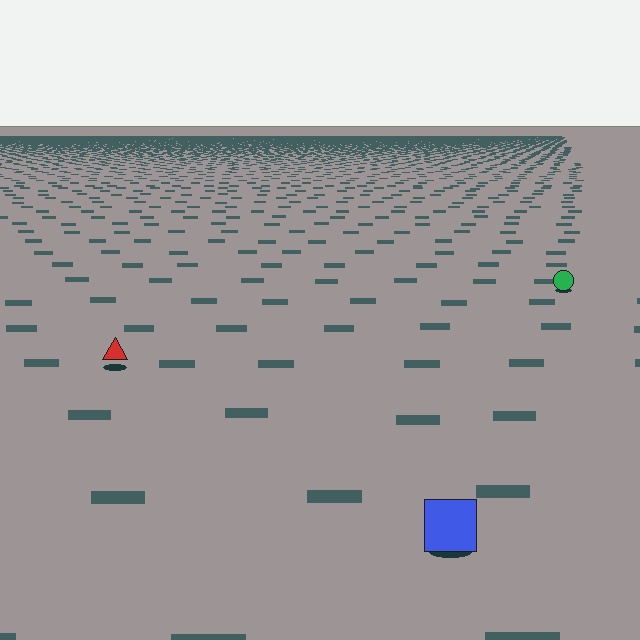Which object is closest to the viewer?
The blue square is closest. The texture marks near it are larger and more spread out.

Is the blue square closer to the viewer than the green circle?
Yes. The blue square is closer — you can tell from the texture gradient: the ground texture is coarser near it.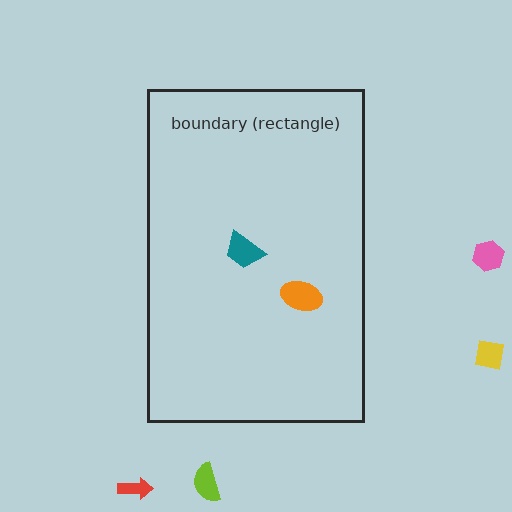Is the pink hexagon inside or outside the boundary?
Outside.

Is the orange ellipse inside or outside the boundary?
Inside.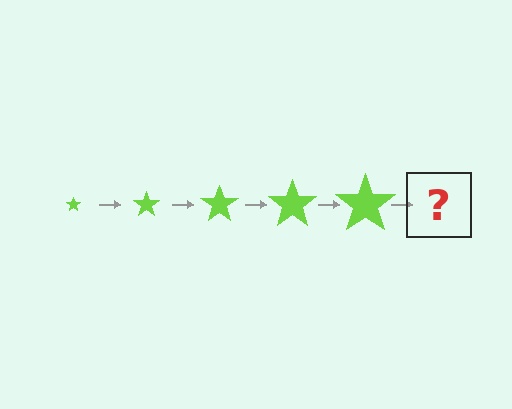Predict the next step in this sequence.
The next step is a lime star, larger than the previous one.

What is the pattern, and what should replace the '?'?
The pattern is that the star gets progressively larger each step. The '?' should be a lime star, larger than the previous one.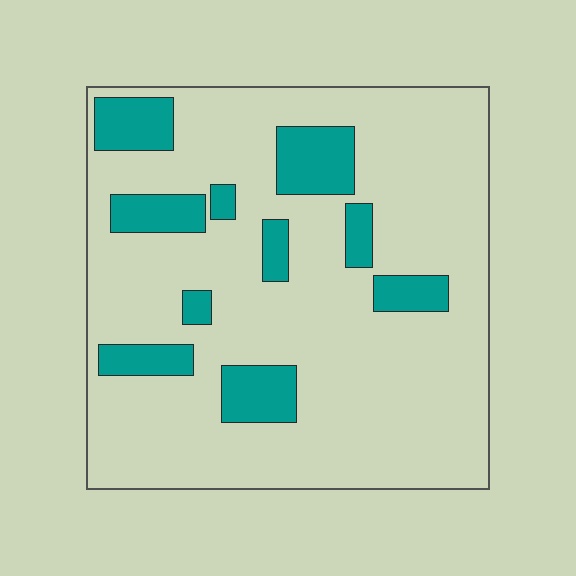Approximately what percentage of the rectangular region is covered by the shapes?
Approximately 20%.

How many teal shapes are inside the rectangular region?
10.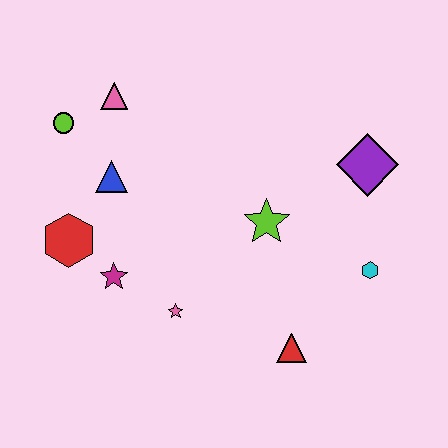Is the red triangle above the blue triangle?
No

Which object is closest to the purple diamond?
The cyan hexagon is closest to the purple diamond.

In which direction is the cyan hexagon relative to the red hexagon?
The cyan hexagon is to the right of the red hexagon.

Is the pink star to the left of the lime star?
Yes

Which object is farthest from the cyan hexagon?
The lime circle is farthest from the cyan hexagon.